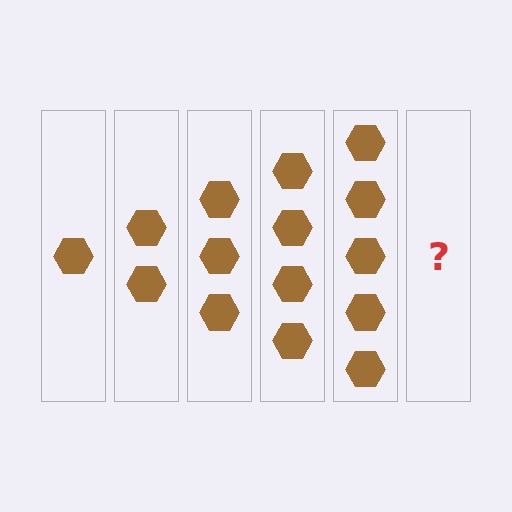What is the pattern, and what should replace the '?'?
The pattern is that each step adds one more hexagon. The '?' should be 6 hexagons.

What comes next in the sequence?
The next element should be 6 hexagons.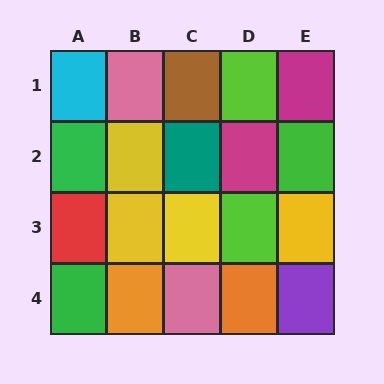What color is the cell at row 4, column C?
Pink.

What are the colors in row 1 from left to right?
Cyan, pink, brown, lime, magenta.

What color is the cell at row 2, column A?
Green.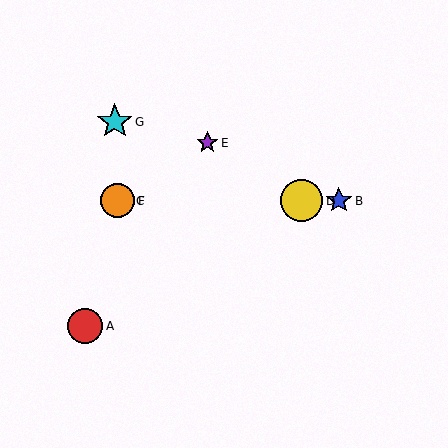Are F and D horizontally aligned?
Yes, both are at y≈201.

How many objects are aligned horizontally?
4 objects (B, C, D, F) are aligned horizontally.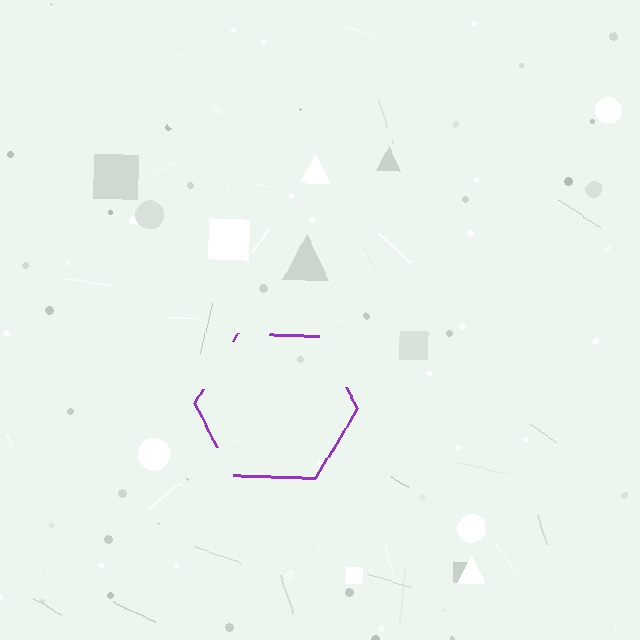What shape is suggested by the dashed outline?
The dashed outline suggests a hexagon.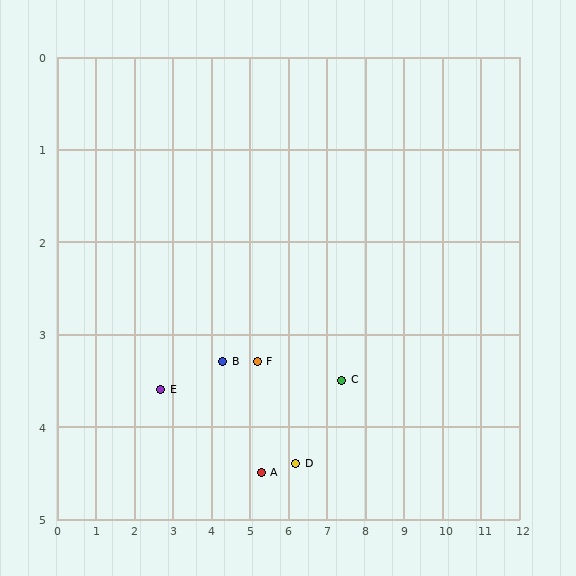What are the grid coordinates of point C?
Point C is at approximately (7.4, 3.5).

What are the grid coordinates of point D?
Point D is at approximately (6.2, 4.4).